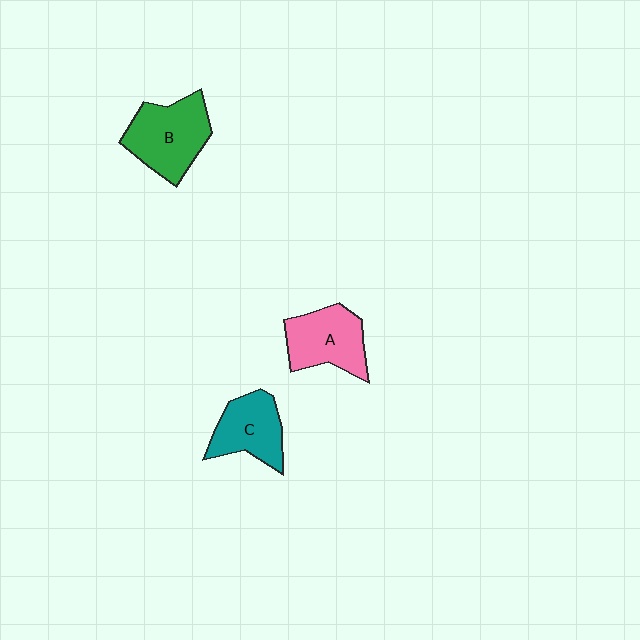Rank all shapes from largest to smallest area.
From largest to smallest: B (green), A (pink), C (teal).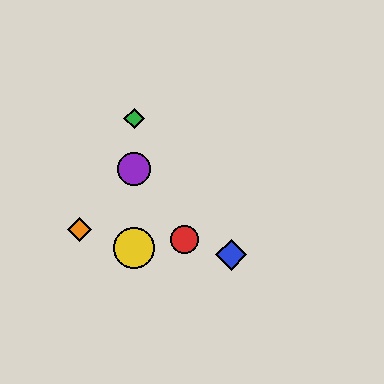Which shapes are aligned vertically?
The green diamond, the yellow circle, the purple circle are aligned vertically.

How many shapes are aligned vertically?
3 shapes (the green diamond, the yellow circle, the purple circle) are aligned vertically.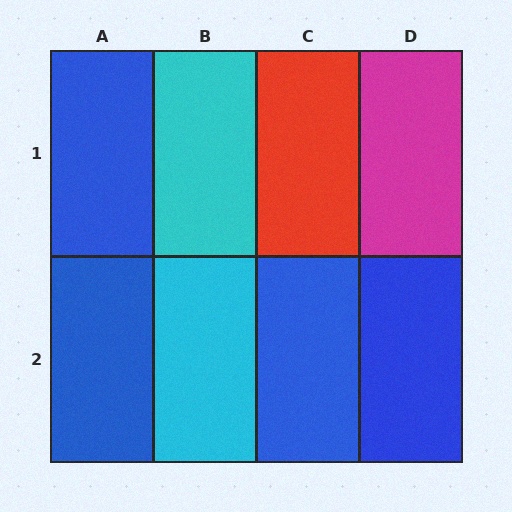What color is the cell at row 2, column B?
Cyan.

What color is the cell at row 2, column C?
Blue.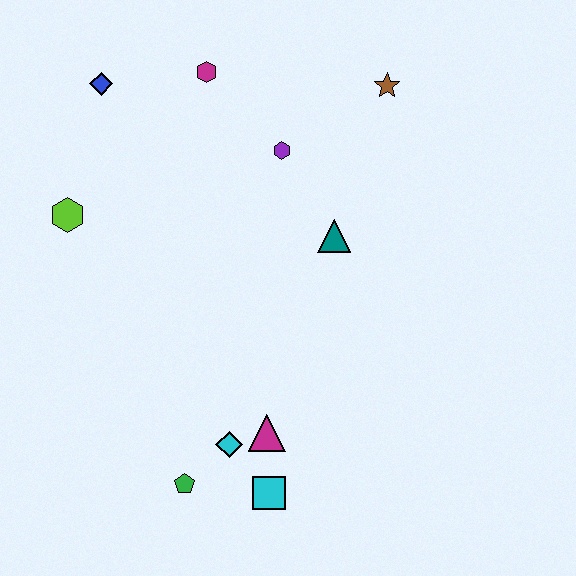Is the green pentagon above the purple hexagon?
No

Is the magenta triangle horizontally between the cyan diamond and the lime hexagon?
No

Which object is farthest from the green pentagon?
The brown star is farthest from the green pentagon.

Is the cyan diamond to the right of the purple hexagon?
No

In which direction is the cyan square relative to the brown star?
The cyan square is below the brown star.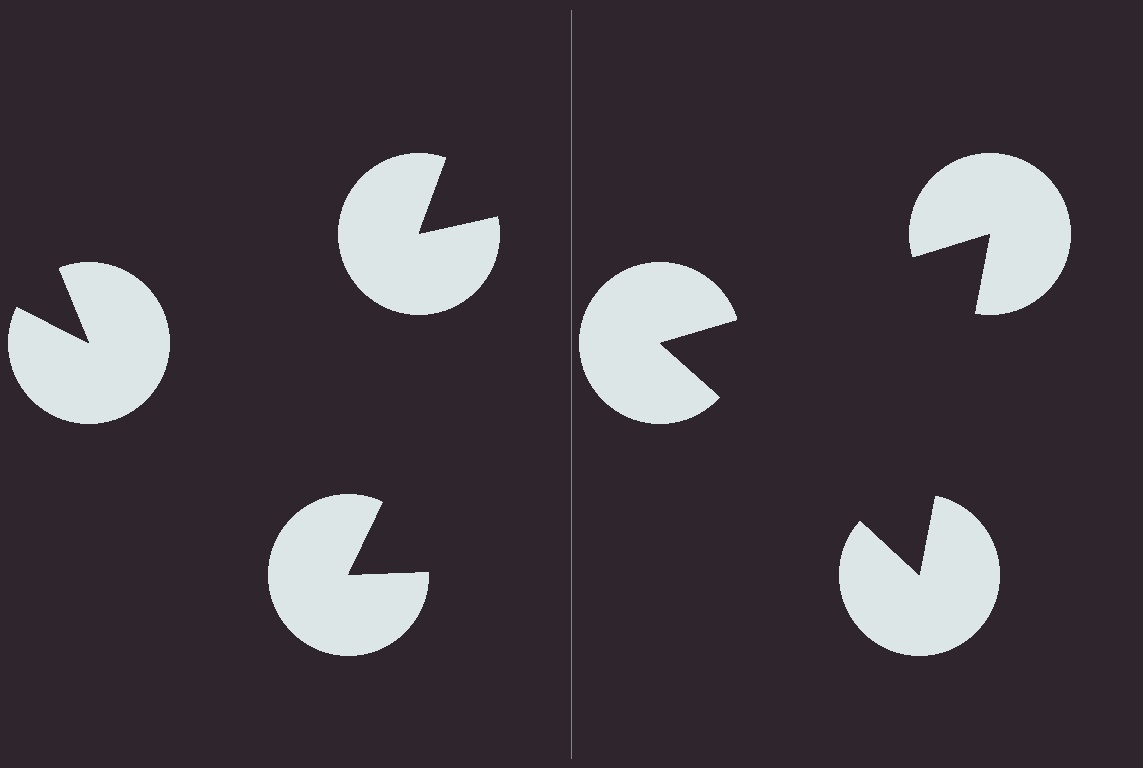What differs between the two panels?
The pac-man discs are positioned identically on both sides; only the wedge orientations differ. On the right they align to a triangle; on the left they are misaligned.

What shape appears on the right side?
An illusory triangle.